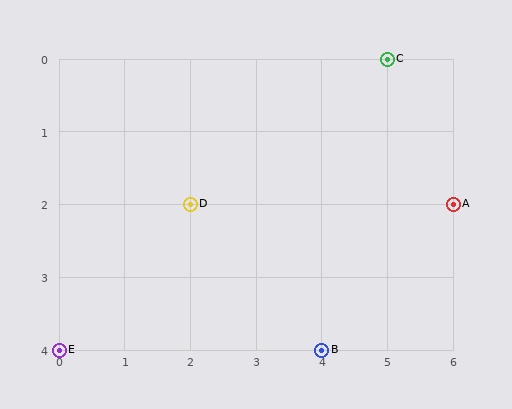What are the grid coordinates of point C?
Point C is at grid coordinates (5, 0).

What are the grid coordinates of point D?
Point D is at grid coordinates (2, 2).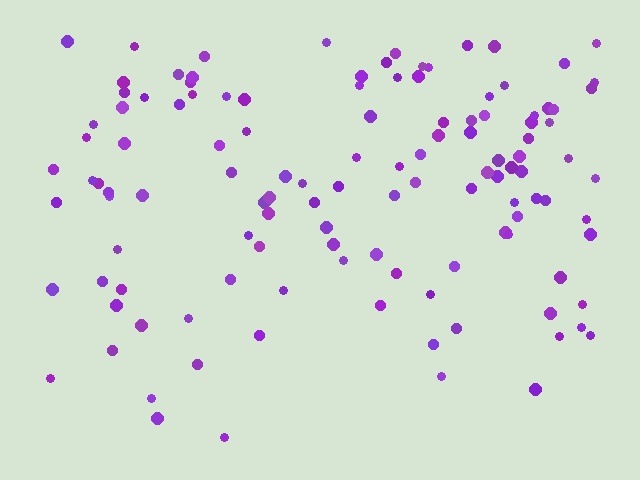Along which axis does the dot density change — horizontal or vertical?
Vertical.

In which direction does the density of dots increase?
From bottom to top, with the top side densest.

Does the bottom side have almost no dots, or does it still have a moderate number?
Still a moderate number, just noticeably fewer than the top.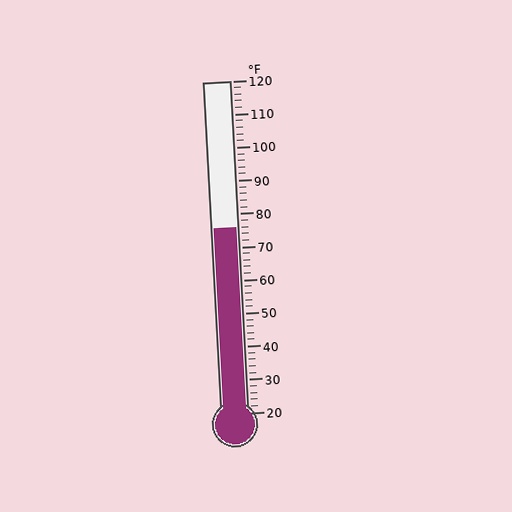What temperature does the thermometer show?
The thermometer shows approximately 76°F.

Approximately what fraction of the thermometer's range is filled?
The thermometer is filled to approximately 55% of its range.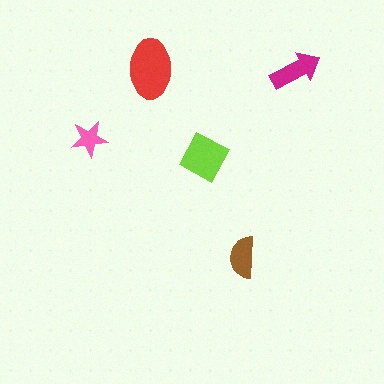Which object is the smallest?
The pink star.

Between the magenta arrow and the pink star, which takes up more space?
The magenta arrow.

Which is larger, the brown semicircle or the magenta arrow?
The magenta arrow.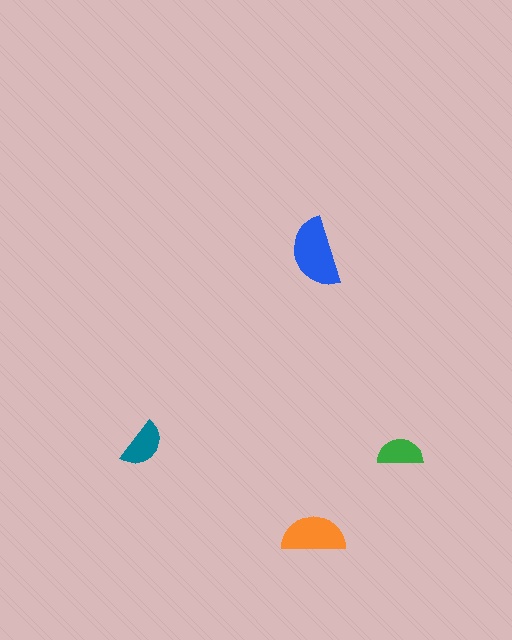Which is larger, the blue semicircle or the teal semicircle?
The blue one.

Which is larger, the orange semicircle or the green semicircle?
The orange one.